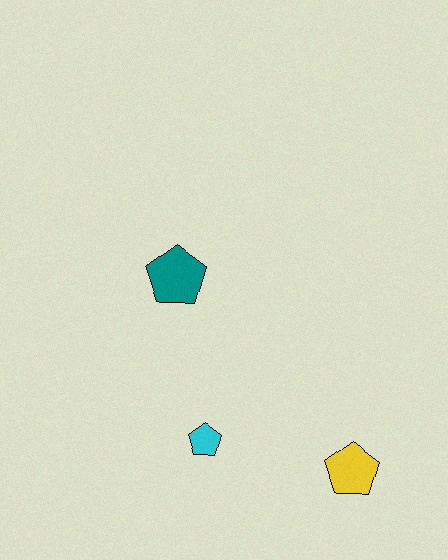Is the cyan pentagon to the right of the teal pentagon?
Yes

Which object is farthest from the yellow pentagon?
The teal pentagon is farthest from the yellow pentagon.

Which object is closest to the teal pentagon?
The cyan pentagon is closest to the teal pentagon.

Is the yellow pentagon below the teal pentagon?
Yes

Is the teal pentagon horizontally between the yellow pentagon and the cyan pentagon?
No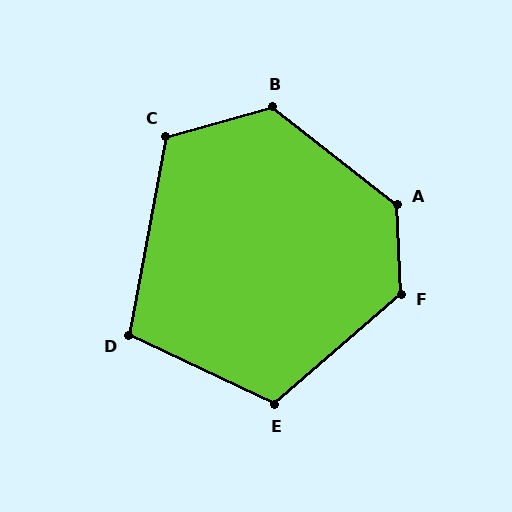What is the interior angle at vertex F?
Approximately 128 degrees (obtuse).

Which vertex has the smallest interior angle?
D, at approximately 105 degrees.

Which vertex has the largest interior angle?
A, at approximately 131 degrees.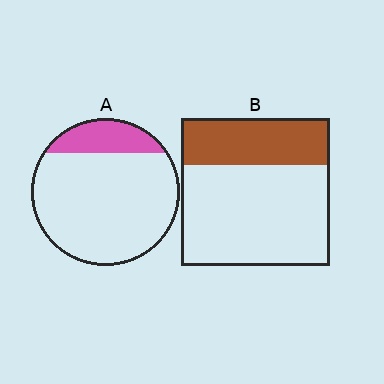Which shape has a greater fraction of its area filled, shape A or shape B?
Shape B.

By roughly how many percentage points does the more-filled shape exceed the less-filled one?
By roughly 15 percentage points (B over A).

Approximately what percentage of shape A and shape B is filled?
A is approximately 20% and B is approximately 30%.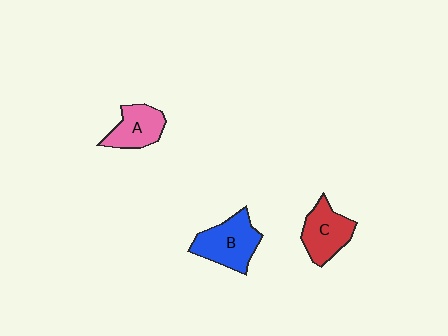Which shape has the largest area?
Shape B (blue).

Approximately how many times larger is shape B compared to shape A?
Approximately 1.3 times.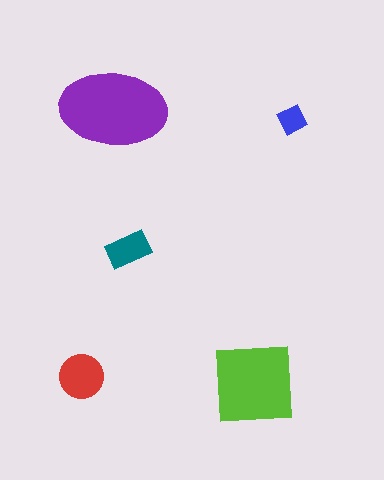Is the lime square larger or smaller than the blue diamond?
Larger.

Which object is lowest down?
The lime square is bottommost.